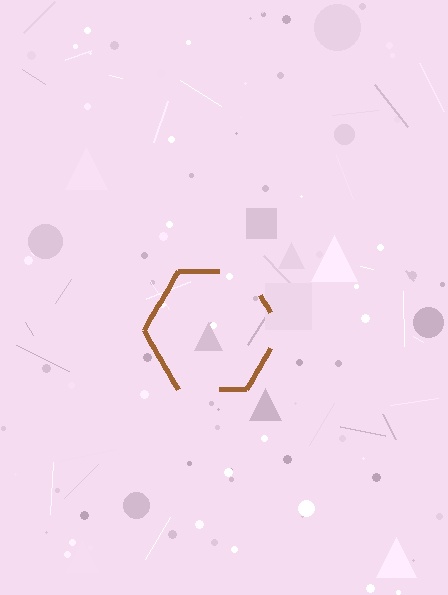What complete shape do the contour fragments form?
The contour fragments form a hexagon.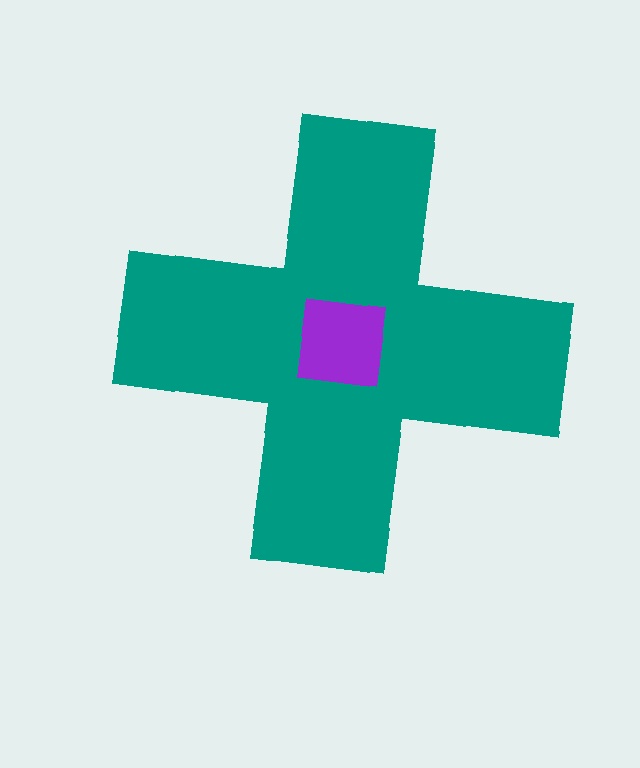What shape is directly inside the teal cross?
The purple square.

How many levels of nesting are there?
2.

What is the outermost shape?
The teal cross.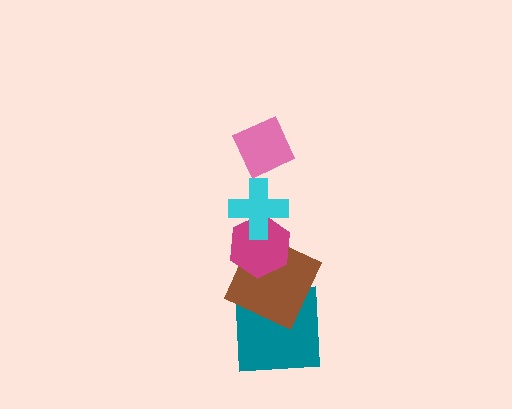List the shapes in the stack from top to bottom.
From top to bottom: the pink diamond, the cyan cross, the magenta hexagon, the brown square, the teal square.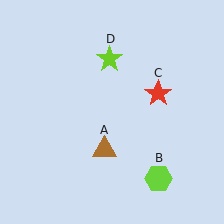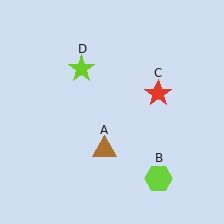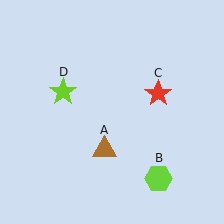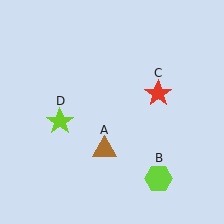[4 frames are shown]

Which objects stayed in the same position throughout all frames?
Brown triangle (object A) and lime hexagon (object B) and red star (object C) remained stationary.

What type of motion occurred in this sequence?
The lime star (object D) rotated counterclockwise around the center of the scene.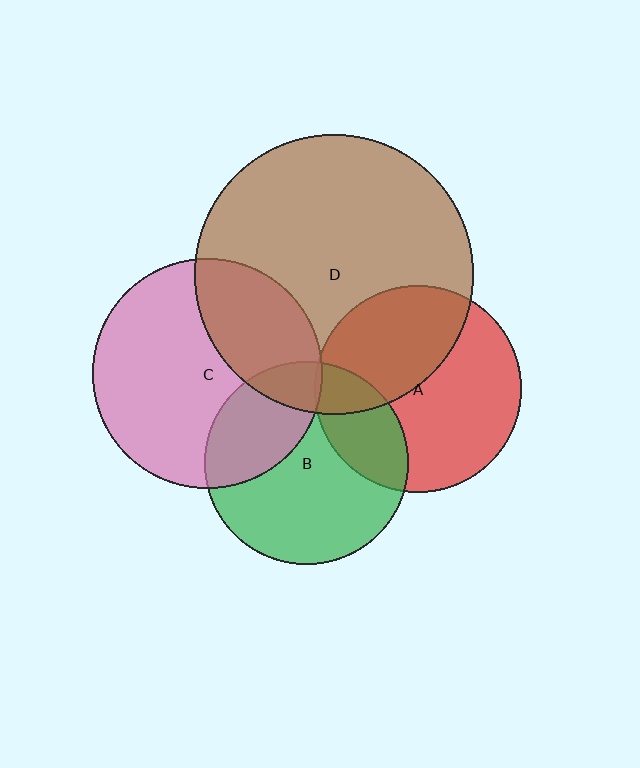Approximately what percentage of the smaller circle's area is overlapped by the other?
Approximately 40%.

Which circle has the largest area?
Circle D (brown).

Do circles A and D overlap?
Yes.